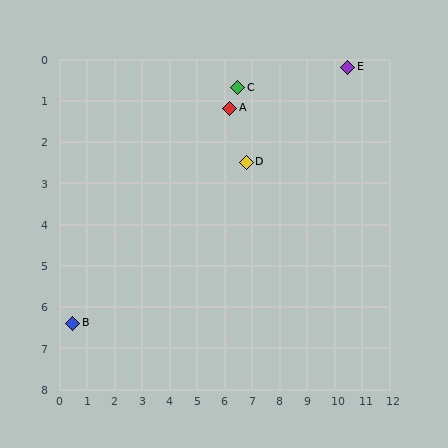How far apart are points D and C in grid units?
Points D and C are about 1.8 grid units apart.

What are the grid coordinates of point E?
Point E is at approximately (10.5, 0.2).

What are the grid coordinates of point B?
Point B is at approximately (0.5, 6.4).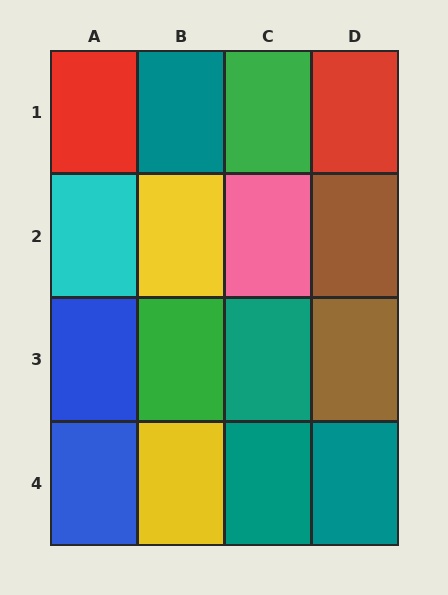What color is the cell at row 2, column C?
Pink.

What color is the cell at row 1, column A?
Red.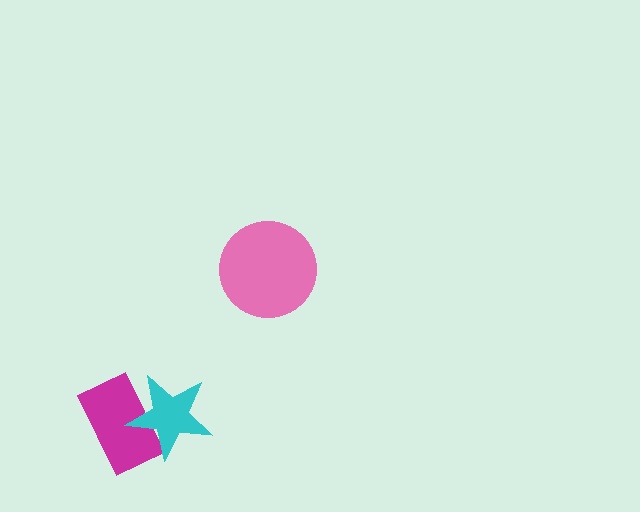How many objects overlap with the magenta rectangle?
1 object overlaps with the magenta rectangle.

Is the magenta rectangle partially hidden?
Yes, it is partially covered by another shape.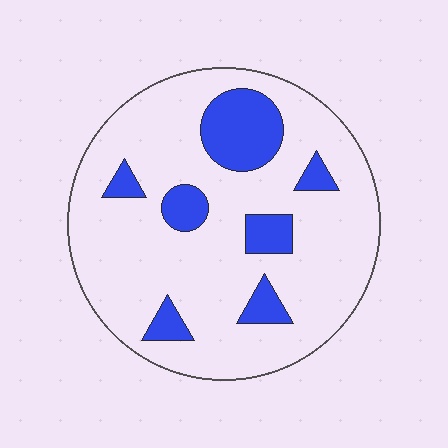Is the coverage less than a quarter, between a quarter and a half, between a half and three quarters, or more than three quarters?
Less than a quarter.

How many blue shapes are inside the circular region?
7.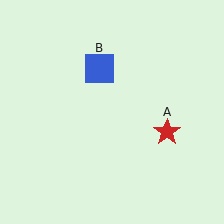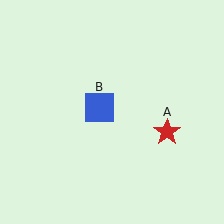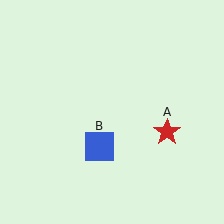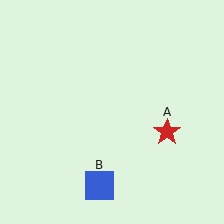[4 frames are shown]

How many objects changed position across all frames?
1 object changed position: blue square (object B).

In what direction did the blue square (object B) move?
The blue square (object B) moved down.